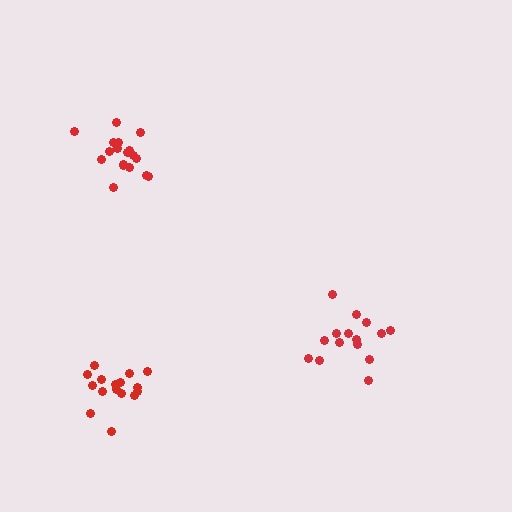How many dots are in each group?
Group 1: 18 dots, Group 2: 16 dots, Group 3: 15 dots (49 total).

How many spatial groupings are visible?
There are 3 spatial groupings.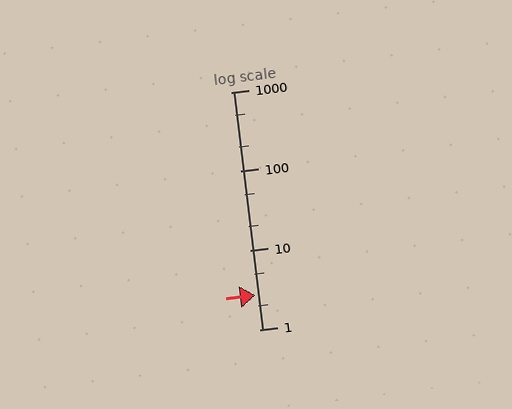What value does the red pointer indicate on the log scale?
The pointer indicates approximately 2.7.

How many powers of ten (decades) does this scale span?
The scale spans 3 decades, from 1 to 1000.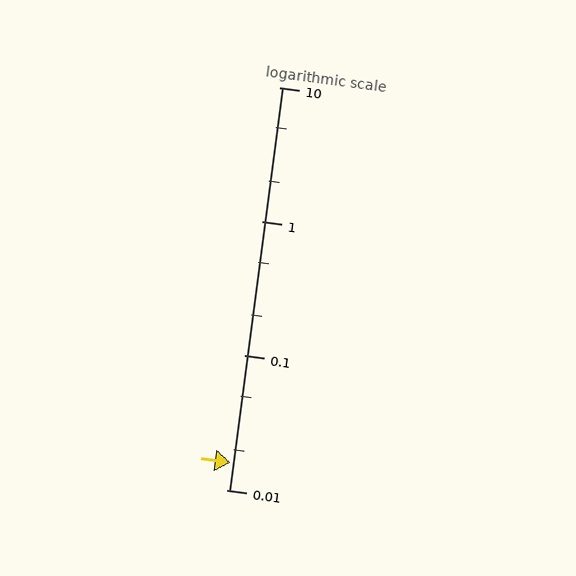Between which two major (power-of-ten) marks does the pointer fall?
The pointer is between 0.01 and 0.1.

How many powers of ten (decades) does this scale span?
The scale spans 3 decades, from 0.01 to 10.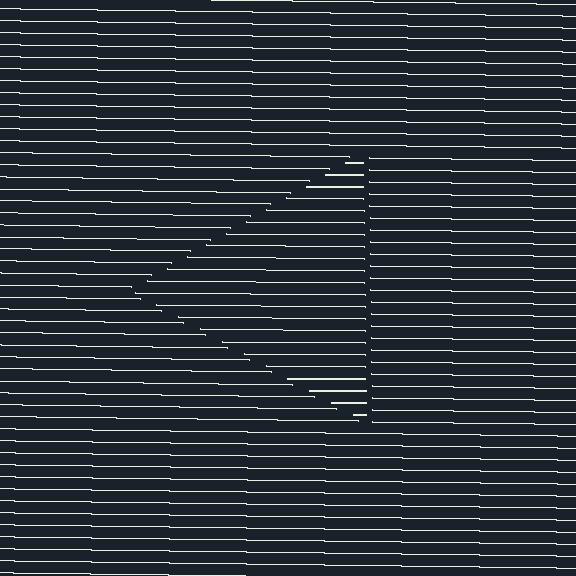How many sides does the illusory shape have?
3 sides — the line-ends trace a triangle.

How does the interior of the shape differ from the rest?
The interior of the shape contains the same grating, shifted by half a period — the contour is defined by the phase discontinuity where line-ends from the inner and outer gratings abut.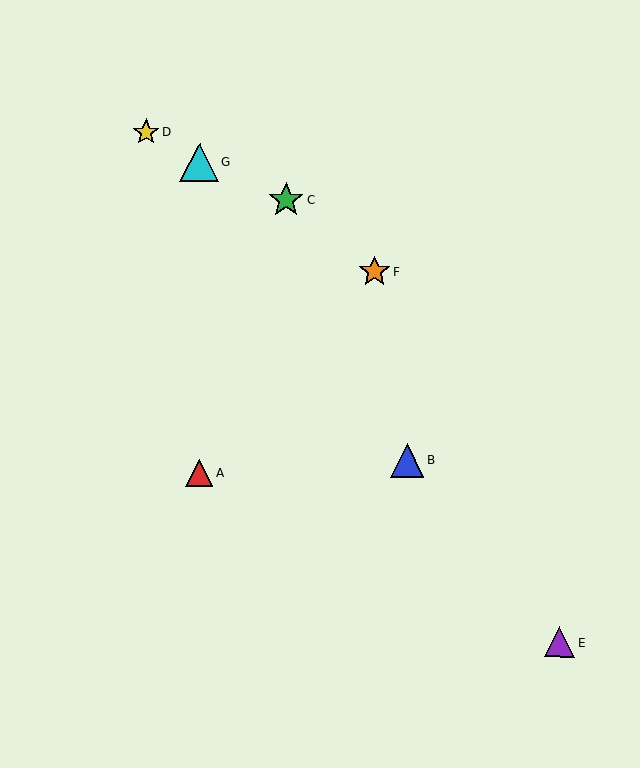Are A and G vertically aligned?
Yes, both are at x≈199.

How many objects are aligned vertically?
2 objects (A, G) are aligned vertically.